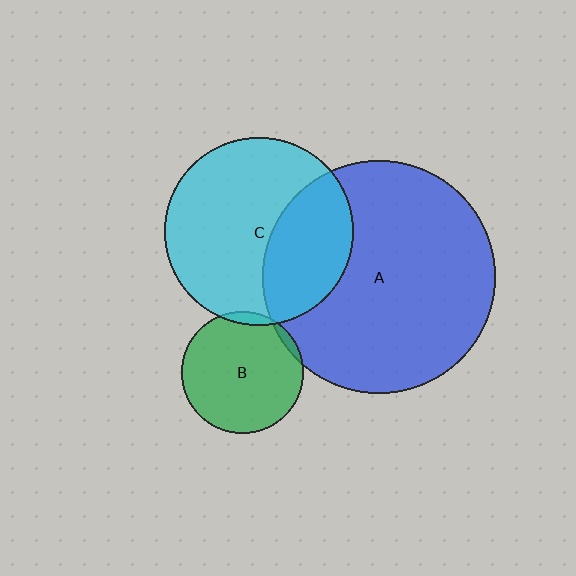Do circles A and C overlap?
Yes.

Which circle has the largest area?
Circle A (blue).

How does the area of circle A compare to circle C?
Approximately 1.5 times.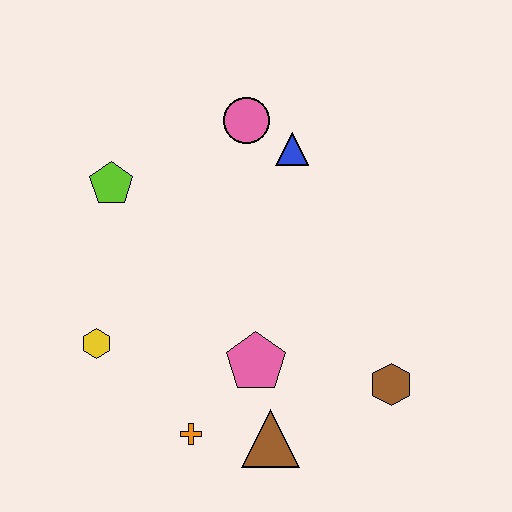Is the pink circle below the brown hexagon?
No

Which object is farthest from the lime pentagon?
The brown hexagon is farthest from the lime pentagon.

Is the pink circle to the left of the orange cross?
No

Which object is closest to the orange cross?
The brown triangle is closest to the orange cross.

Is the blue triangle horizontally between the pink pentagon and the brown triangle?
No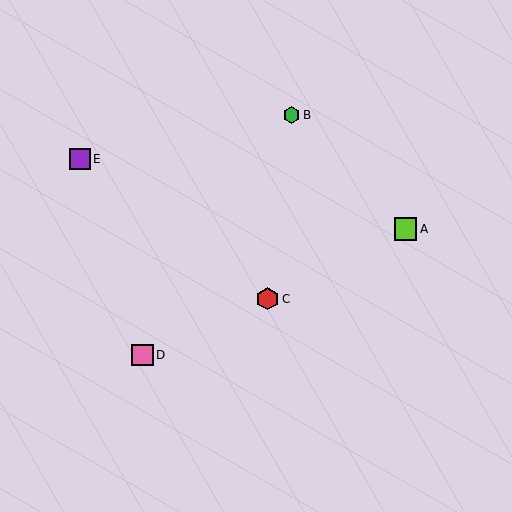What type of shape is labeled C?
Shape C is a red hexagon.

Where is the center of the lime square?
The center of the lime square is at (405, 229).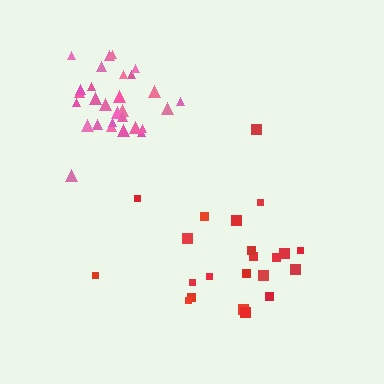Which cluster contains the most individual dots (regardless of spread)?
Pink (30).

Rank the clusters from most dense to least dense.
pink, red.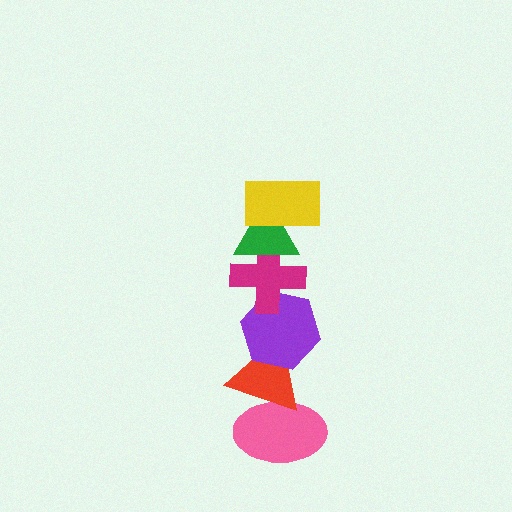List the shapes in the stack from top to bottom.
From top to bottom: the yellow rectangle, the green triangle, the magenta cross, the purple hexagon, the red triangle, the pink ellipse.